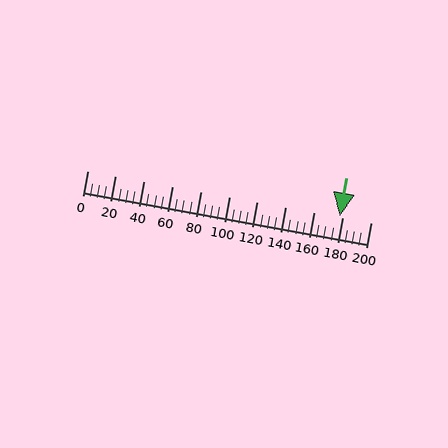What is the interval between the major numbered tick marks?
The major tick marks are spaced 20 units apart.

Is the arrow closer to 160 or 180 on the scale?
The arrow is closer to 180.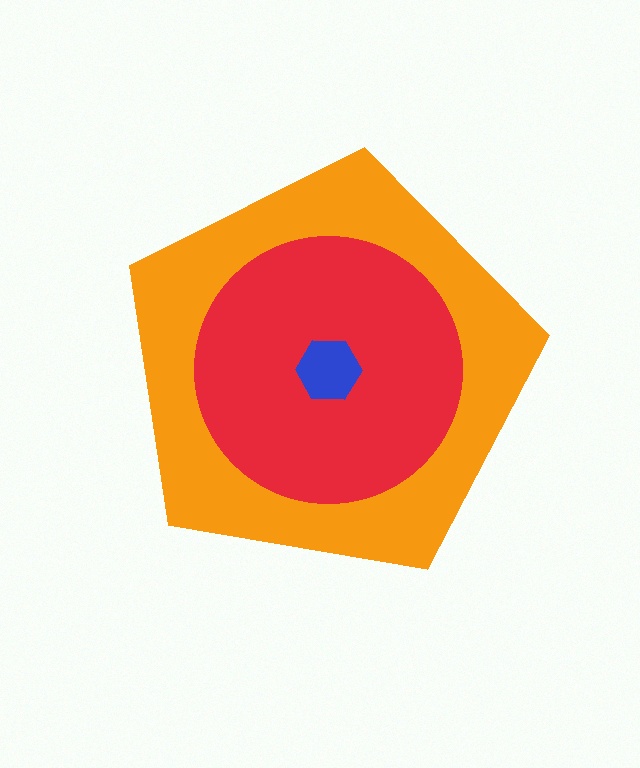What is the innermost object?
The blue hexagon.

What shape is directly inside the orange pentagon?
The red circle.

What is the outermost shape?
The orange pentagon.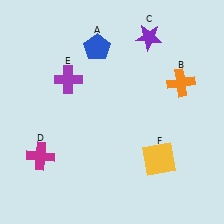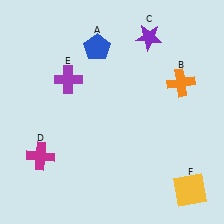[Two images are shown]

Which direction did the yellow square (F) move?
The yellow square (F) moved down.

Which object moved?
The yellow square (F) moved down.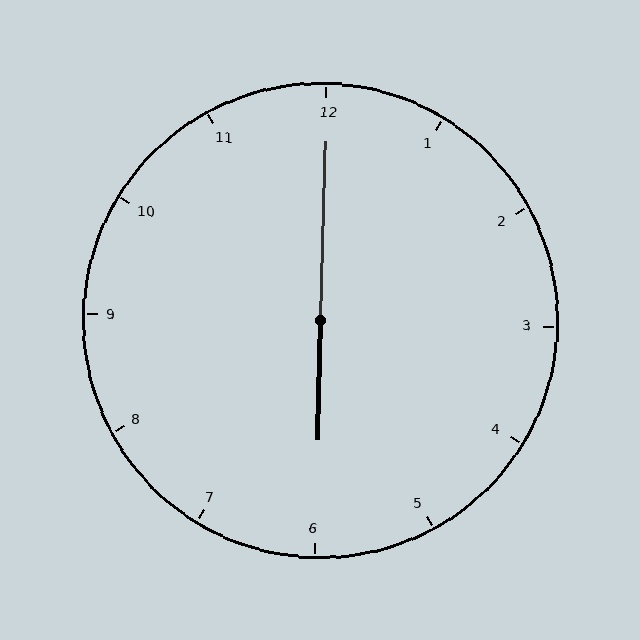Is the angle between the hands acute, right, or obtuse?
It is obtuse.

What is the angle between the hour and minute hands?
Approximately 180 degrees.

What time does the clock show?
6:00.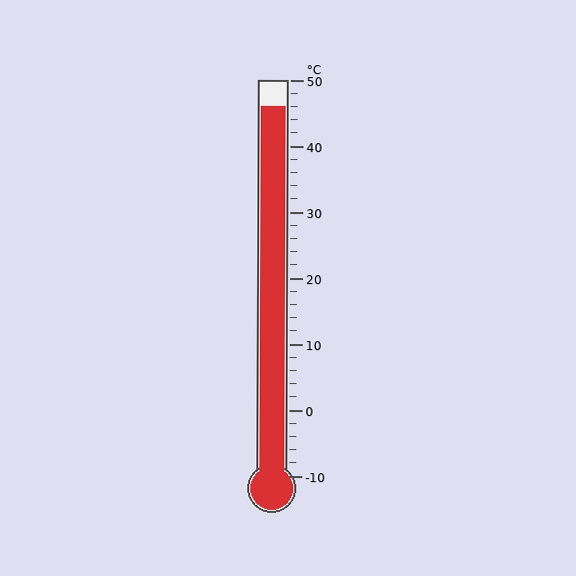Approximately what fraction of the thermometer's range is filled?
The thermometer is filled to approximately 95% of its range.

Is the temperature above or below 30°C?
The temperature is above 30°C.